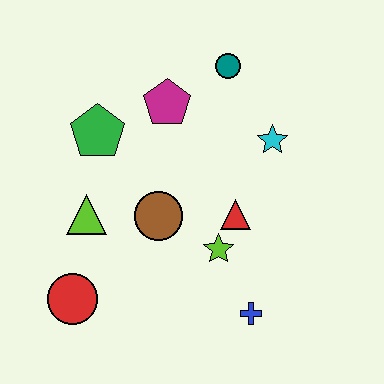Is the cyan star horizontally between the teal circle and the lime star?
No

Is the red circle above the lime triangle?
No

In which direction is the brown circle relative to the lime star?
The brown circle is to the left of the lime star.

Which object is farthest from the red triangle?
The red circle is farthest from the red triangle.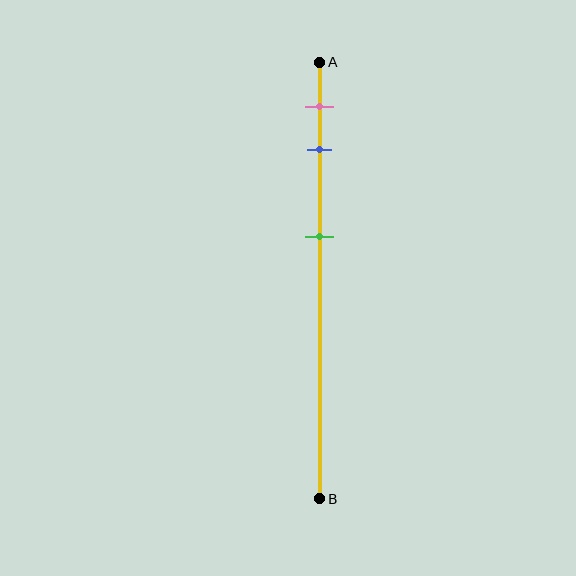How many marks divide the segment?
There are 3 marks dividing the segment.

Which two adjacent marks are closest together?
The pink and blue marks are the closest adjacent pair.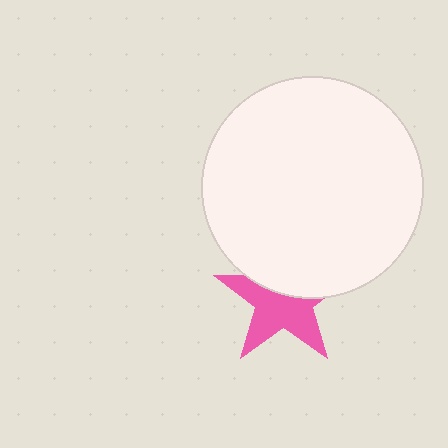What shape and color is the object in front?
The object in front is a white circle.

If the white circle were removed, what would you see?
You would see the complete pink star.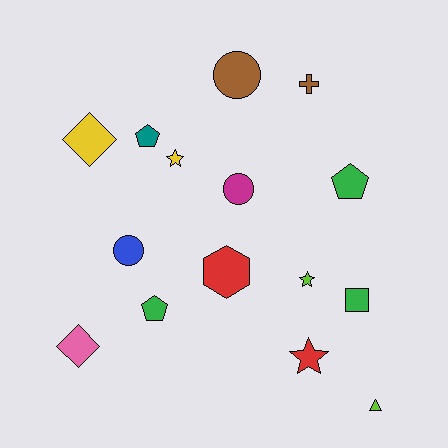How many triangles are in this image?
There is 1 triangle.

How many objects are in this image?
There are 15 objects.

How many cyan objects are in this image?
There are no cyan objects.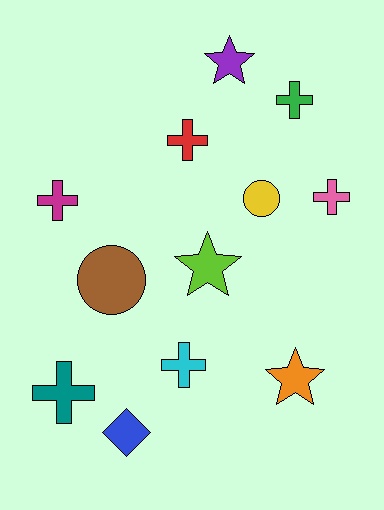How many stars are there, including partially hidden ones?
There are 3 stars.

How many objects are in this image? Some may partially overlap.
There are 12 objects.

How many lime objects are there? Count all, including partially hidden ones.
There is 1 lime object.